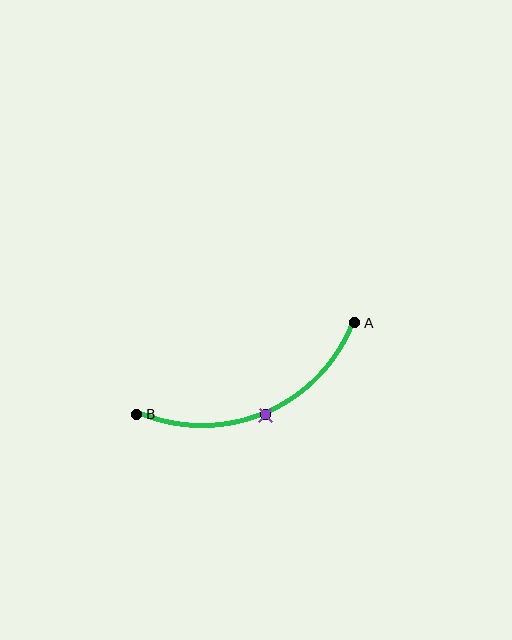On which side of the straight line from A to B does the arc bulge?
The arc bulges below the straight line connecting A and B.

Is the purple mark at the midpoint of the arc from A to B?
Yes. The purple mark lies on the arc at equal arc-length from both A and B — it is the arc midpoint.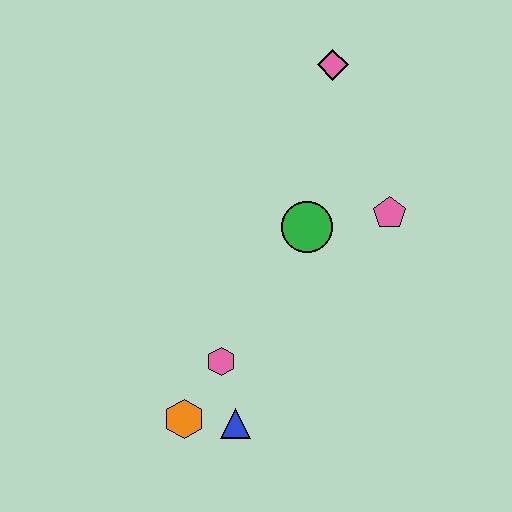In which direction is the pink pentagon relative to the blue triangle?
The pink pentagon is above the blue triangle.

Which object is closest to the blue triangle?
The orange hexagon is closest to the blue triangle.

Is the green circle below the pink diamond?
Yes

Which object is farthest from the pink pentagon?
The orange hexagon is farthest from the pink pentagon.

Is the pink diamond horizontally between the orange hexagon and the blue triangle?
No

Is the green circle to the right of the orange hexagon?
Yes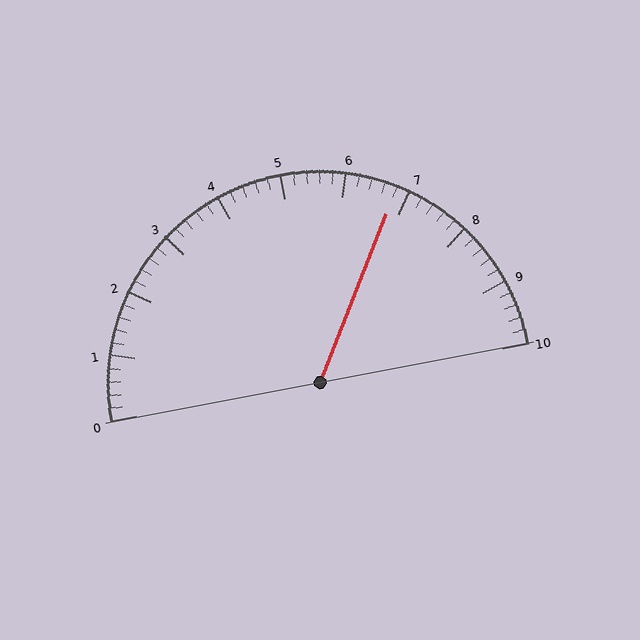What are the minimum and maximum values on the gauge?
The gauge ranges from 0 to 10.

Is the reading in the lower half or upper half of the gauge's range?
The reading is in the upper half of the range (0 to 10).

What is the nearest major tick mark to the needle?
The nearest major tick mark is 7.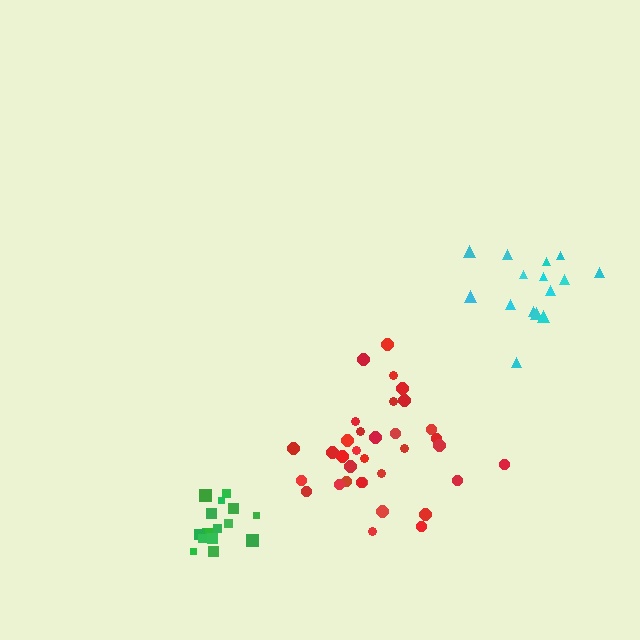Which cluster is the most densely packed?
Green.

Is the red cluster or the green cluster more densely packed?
Green.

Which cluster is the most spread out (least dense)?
Cyan.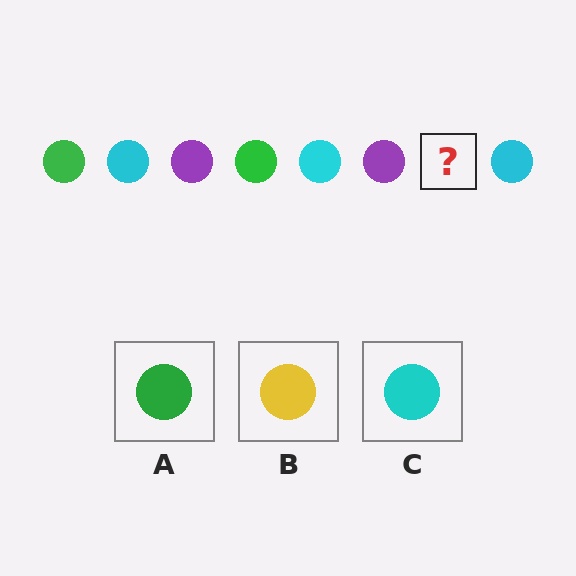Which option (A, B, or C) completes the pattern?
A.